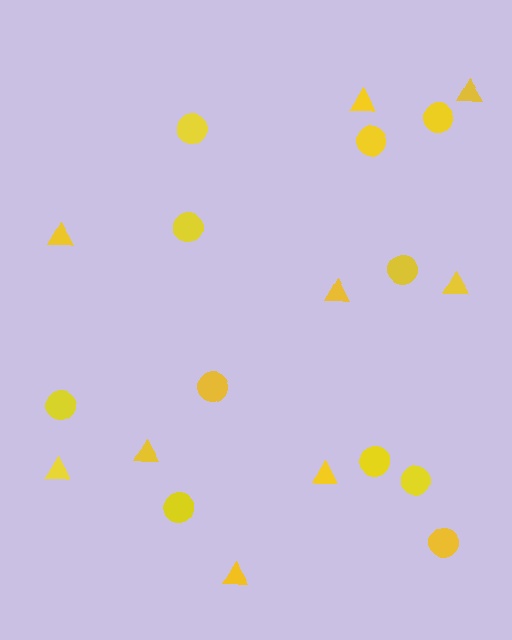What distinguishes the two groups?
There are 2 groups: one group of triangles (9) and one group of circles (11).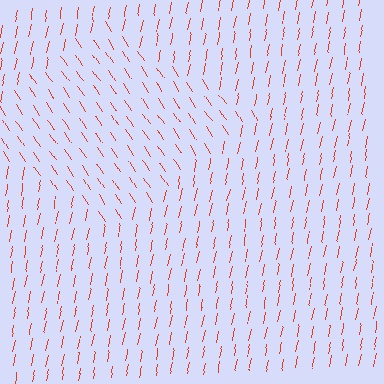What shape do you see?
I see a diamond.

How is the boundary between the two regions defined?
The boundary is defined purely by a change in line orientation (approximately 45 degrees difference). All lines are the same color and thickness.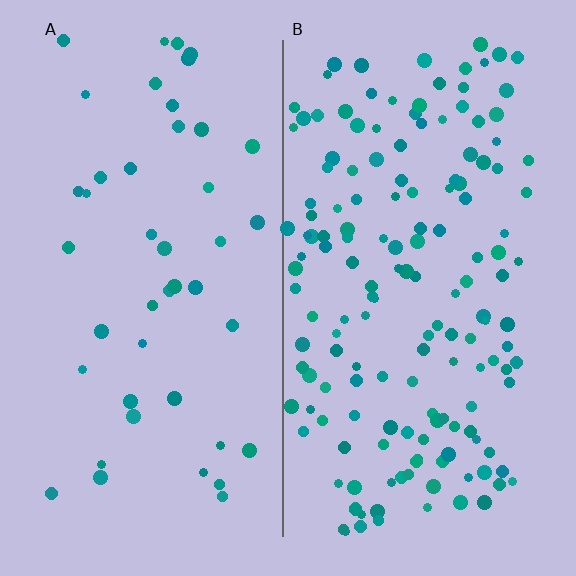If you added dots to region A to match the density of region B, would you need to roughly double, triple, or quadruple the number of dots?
Approximately quadruple.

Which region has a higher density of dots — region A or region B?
B (the right).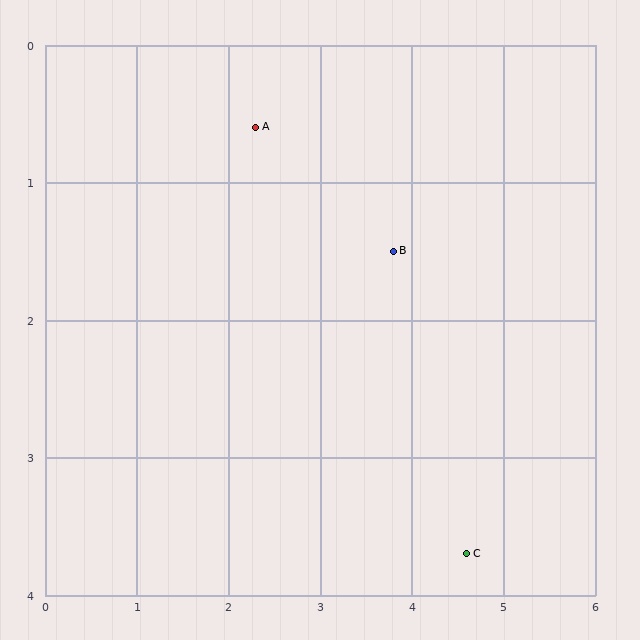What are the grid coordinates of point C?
Point C is at approximately (4.6, 3.7).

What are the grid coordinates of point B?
Point B is at approximately (3.8, 1.5).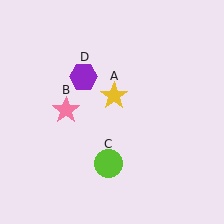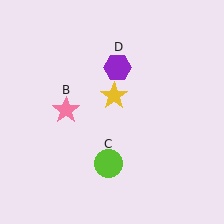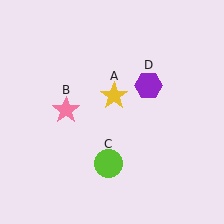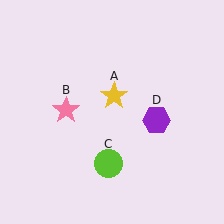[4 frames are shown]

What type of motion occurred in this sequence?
The purple hexagon (object D) rotated clockwise around the center of the scene.